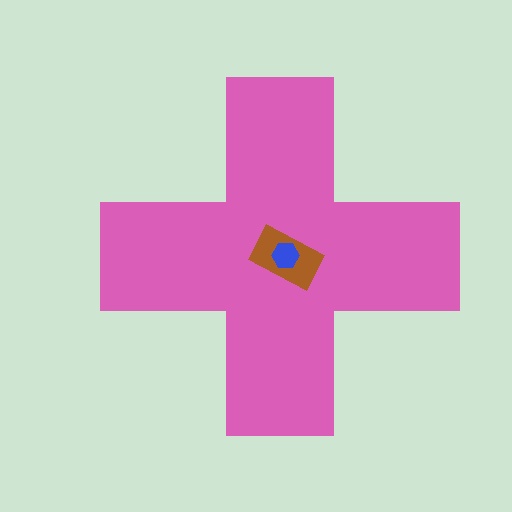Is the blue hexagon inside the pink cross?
Yes.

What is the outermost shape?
The pink cross.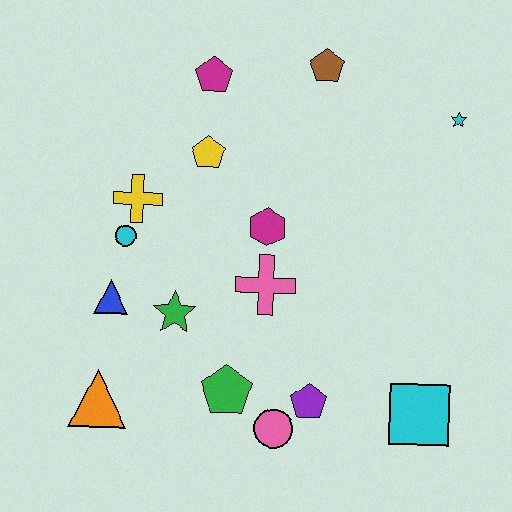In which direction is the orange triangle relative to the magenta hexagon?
The orange triangle is below the magenta hexagon.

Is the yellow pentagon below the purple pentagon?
No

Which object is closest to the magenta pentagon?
The yellow pentagon is closest to the magenta pentagon.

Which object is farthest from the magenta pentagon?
The cyan square is farthest from the magenta pentagon.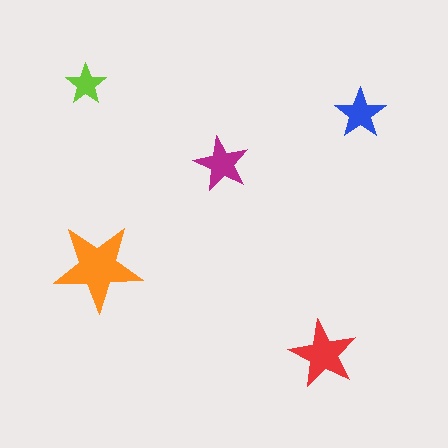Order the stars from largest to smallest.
the orange one, the red one, the magenta one, the blue one, the lime one.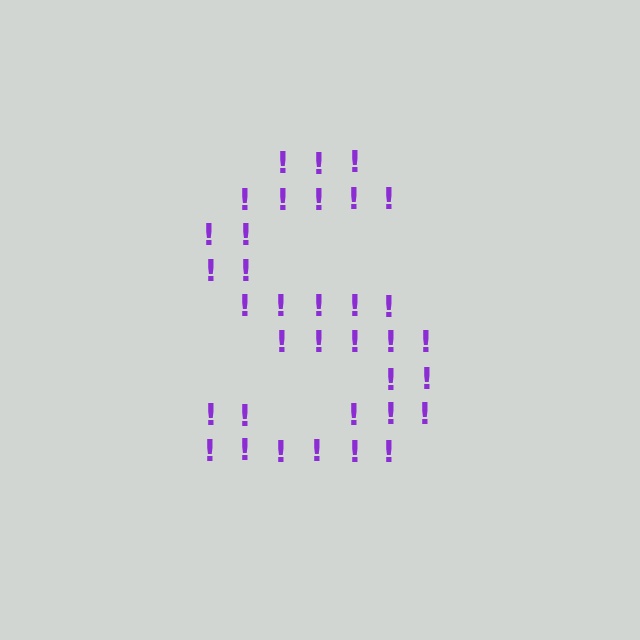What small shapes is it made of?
It is made of small exclamation marks.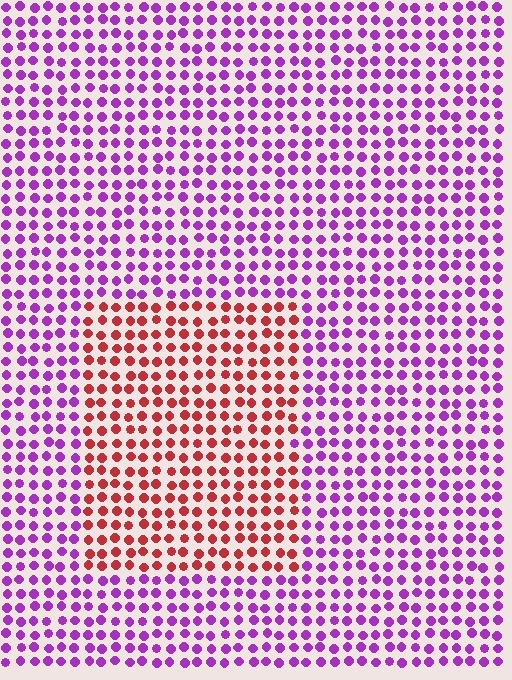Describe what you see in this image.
The image is filled with small purple elements in a uniform arrangement. A rectangle-shaped region is visible where the elements are tinted to a slightly different hue, forming a subtle color boundary.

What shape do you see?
I see a rectangle.